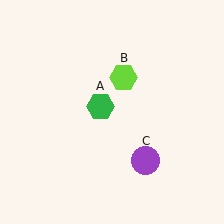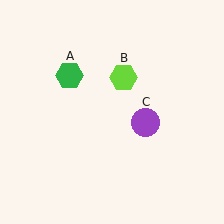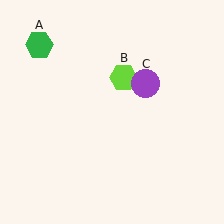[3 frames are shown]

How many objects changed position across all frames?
2 objects changed position: green hexagon (object A), purple circle (object C).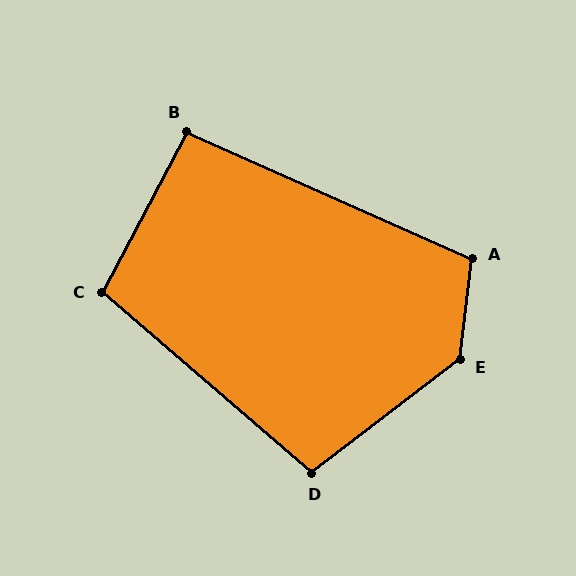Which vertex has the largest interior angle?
E, at approximately 134 degrees.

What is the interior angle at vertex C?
Approximately 103 degrees (obtuse).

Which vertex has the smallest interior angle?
B, at approximately 94 degrees.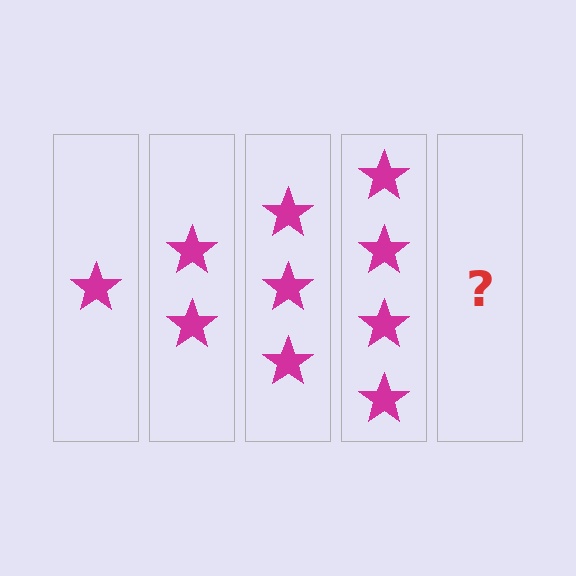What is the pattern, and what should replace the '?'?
The pattern is that each step adds one more star. The '?' should be 5 stars.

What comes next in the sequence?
The next element should be 5 stars.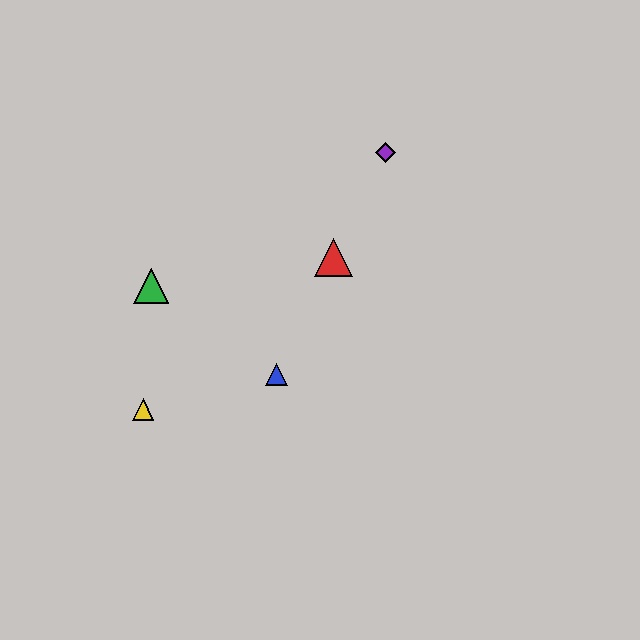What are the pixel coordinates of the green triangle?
The green triangle is at (151, 286).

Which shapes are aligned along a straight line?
The red triangle, the blue triangle, the purple diamond are aligned along a straight line.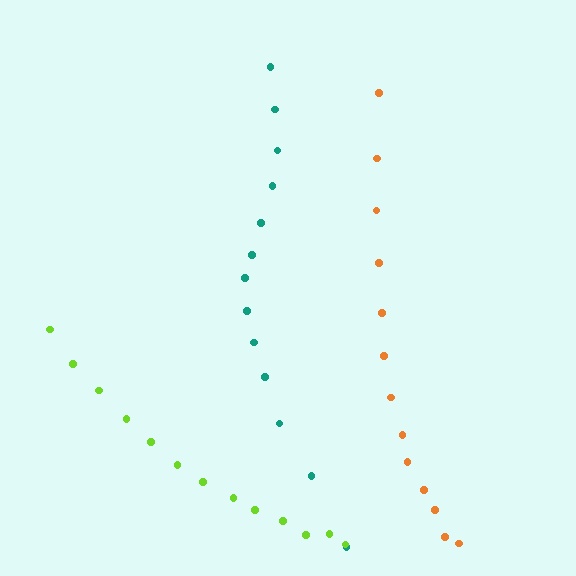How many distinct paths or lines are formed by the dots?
There are 3 distinct paths.